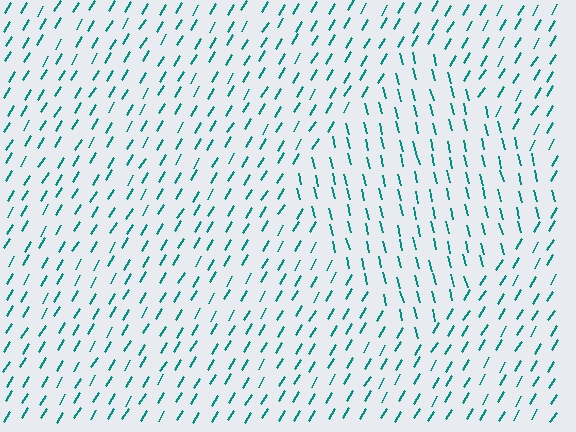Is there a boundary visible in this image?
Yes, there is a texture boundary formed by a change in line orientation.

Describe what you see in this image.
The image is filled with small teal line segments. A diamond region in the image has lines oriented differently from the surrounding lines, creating a visible texture boundary.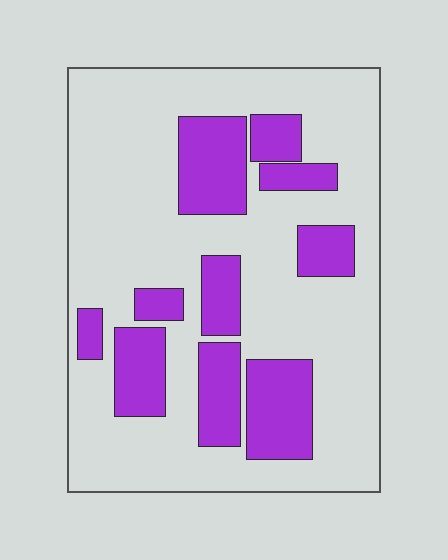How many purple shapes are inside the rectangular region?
10.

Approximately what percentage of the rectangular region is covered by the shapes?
Approximately 25%.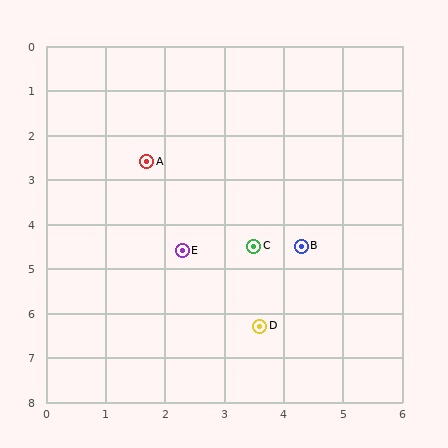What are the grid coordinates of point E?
Point E is at approximately (2.3, 4.6).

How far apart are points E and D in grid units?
Points E and D are about 2.1 grid units apart.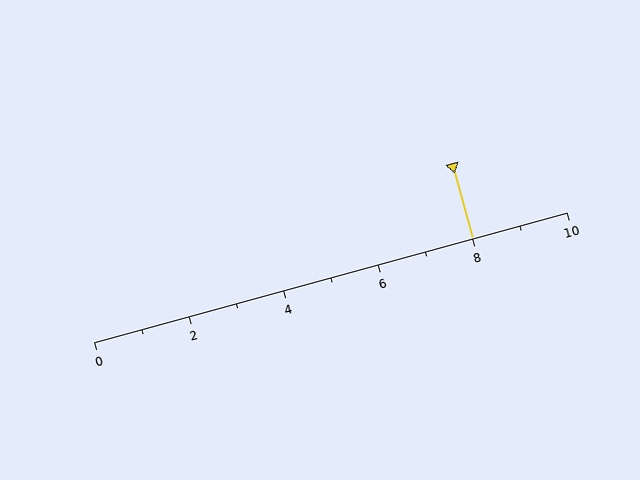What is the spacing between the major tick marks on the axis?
The major ticks are spaced 2 apart.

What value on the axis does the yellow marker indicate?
The marker indicates approximately 8.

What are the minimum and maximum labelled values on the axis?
The axis runs from 0 to 10.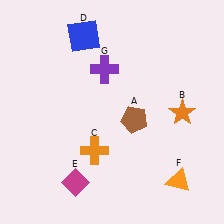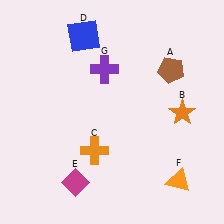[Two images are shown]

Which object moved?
The brown pentagon (A) moved up.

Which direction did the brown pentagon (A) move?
The brown pentagon (A) moved up.